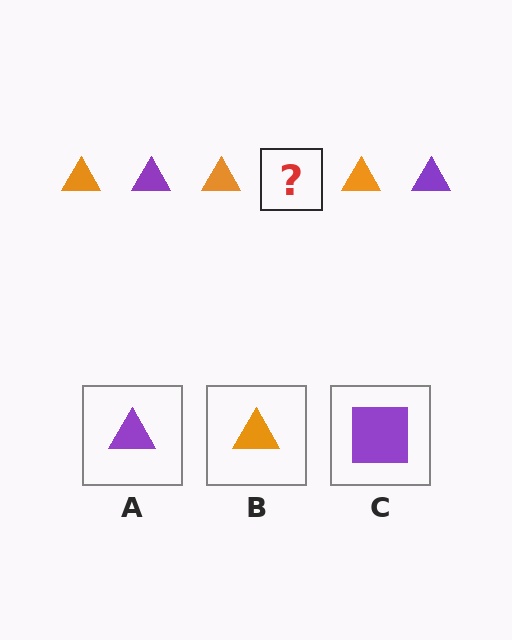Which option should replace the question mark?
Option A.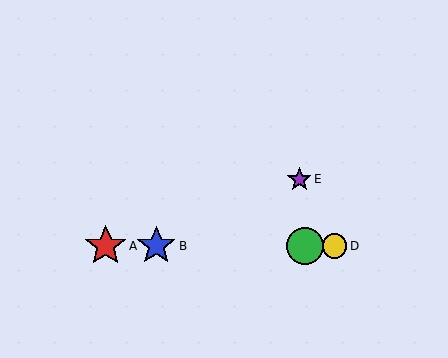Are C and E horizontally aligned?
No, C is at y≈246 and E is at y≈179.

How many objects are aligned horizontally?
4 objects (A, B, C, D) are aligned horizontally.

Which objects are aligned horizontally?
Objects A, B, C, D are aligned horizontally.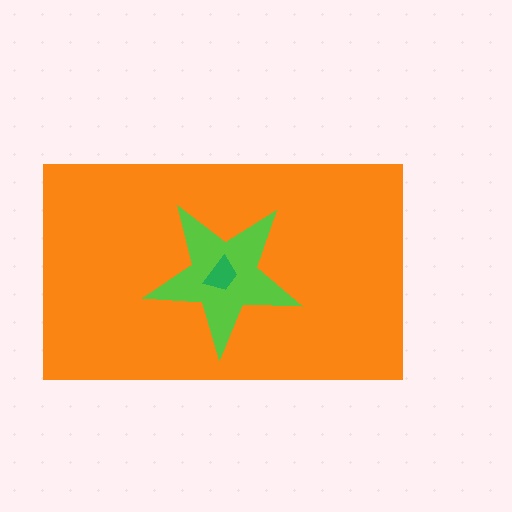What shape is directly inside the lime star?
The green trapezoid.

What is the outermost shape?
The orange rectangle.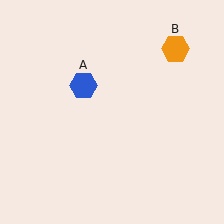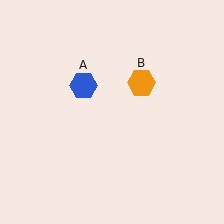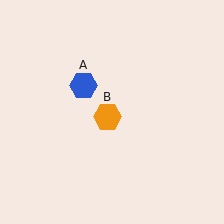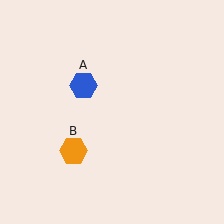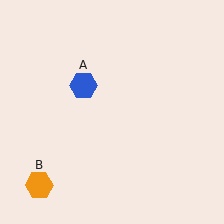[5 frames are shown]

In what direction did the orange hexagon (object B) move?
The orange hexagon (object B) moved down and to the left.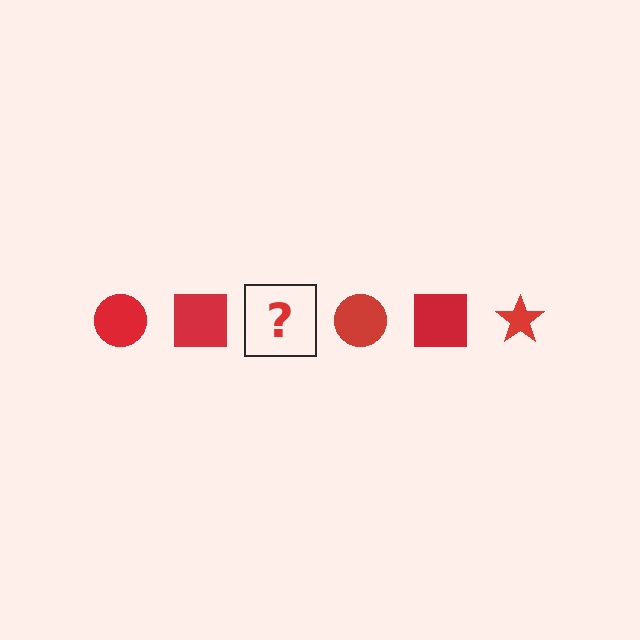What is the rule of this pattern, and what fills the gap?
The rule is that the pattern cycles through circle, square, star shapes in red. The gap should be filled with a red star.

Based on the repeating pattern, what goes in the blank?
The blank should be a red star.